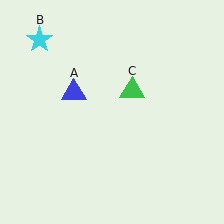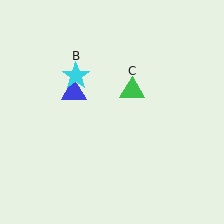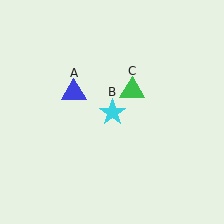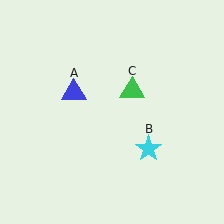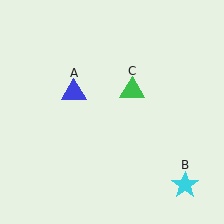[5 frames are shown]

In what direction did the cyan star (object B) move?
The cyan star (object B) moved down and to the right.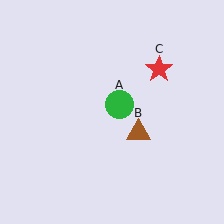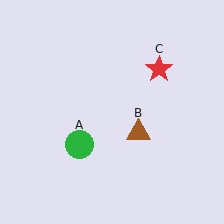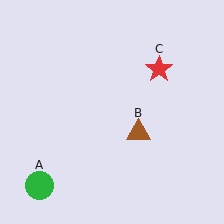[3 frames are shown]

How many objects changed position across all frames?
1 object changed position: green circle (object A).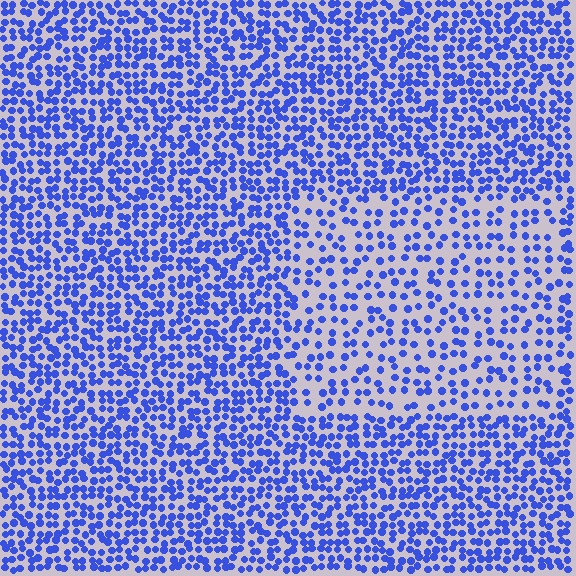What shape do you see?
I see a rectangle.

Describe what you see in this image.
The image contains small blue elements arranged at two different densities. A rectangle-shaped region is visible where the elements are less densely packed than the surrounding area.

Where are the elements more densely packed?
The elements are more densely packed outside the rectangle boundary.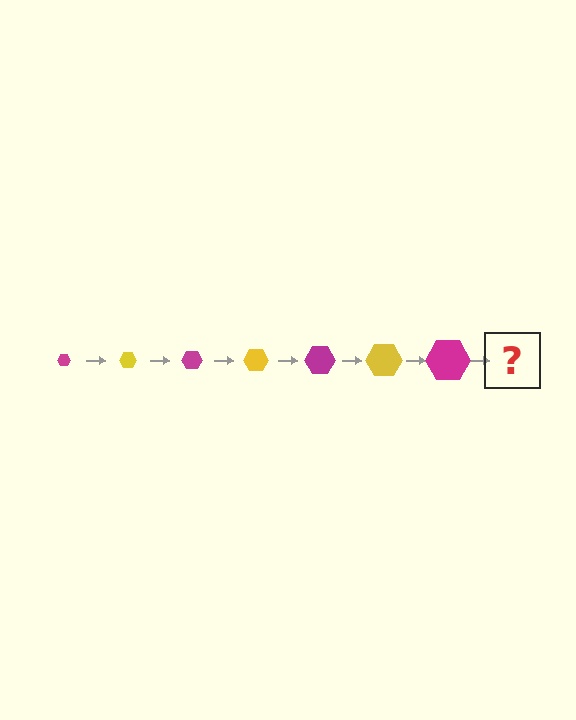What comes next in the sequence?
The next element should be a yellow hexagon, larger than the previous one.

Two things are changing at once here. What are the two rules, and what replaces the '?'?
The two rules are that the hexagon grows larger each step and the color cycles through magenta and yellow. The '?' should be a yellow hexagon, larger than the previous one.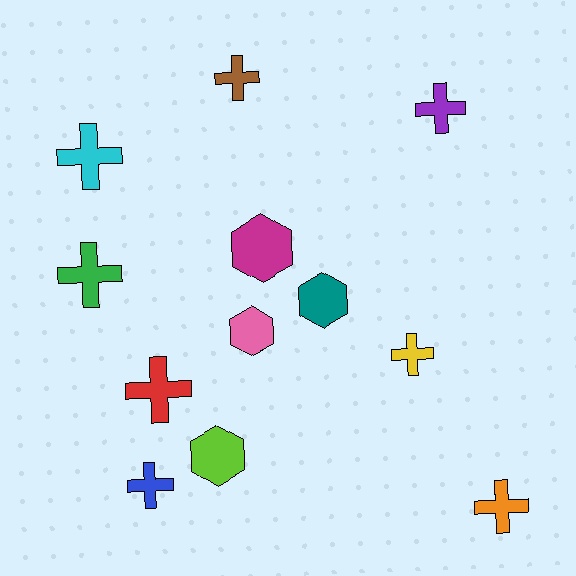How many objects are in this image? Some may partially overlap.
There are 12 objects.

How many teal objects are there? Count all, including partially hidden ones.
There is 1 teal object.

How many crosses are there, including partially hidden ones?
There are 8 crosses.